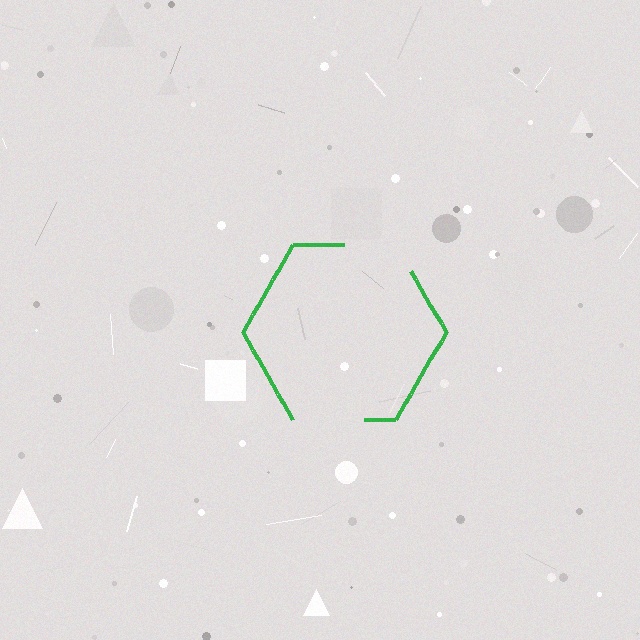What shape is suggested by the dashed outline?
The dashed outline suggests a hexagon.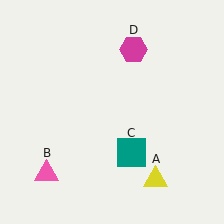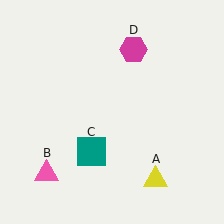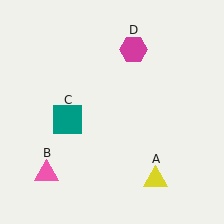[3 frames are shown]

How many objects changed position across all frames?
1 object changed position: teal square (object C).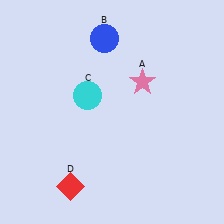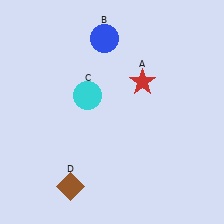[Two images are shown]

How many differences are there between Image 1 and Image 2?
There are 2 differences between the two images.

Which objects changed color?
A changed from pink to red. D changed from red to brown.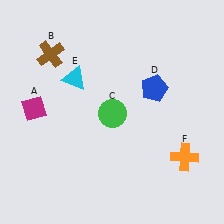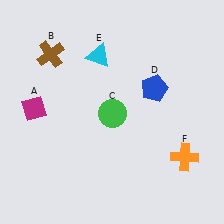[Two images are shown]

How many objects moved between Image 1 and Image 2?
1 object moved between the two images.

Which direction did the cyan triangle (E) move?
The cyan triangle (E) moved right.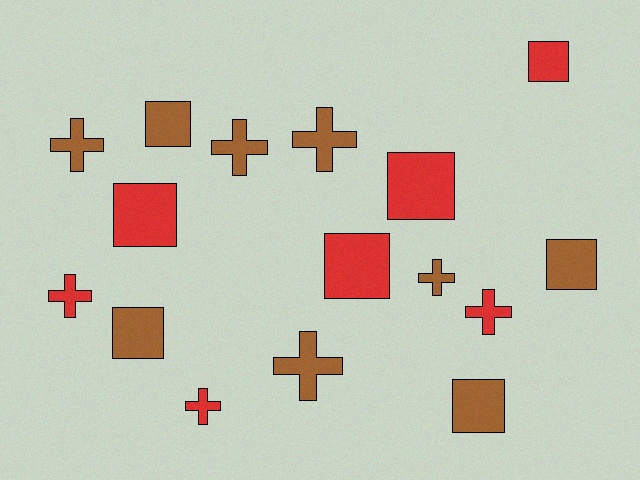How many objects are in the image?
There are 16 objects.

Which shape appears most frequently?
Square, with 8 objects.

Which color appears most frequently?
Brown, with 9 objects.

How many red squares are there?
There are 4 red squares.